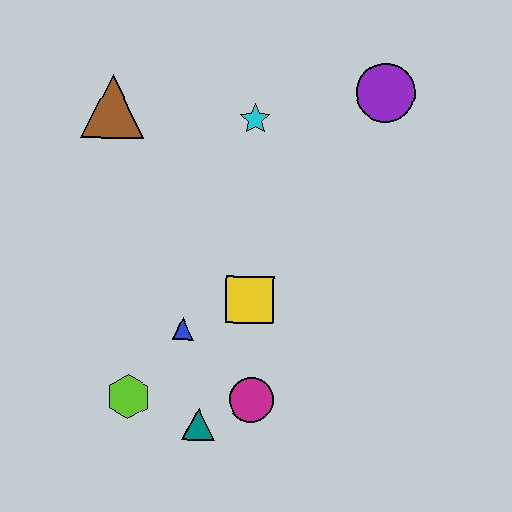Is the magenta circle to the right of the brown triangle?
Yes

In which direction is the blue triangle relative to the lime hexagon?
The blue triangle is above the lime hexagon.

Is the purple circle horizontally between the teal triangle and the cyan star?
No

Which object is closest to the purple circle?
The cyan star is closest to the purple circle.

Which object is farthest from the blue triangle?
The purple circle is farthest from the blue triangle.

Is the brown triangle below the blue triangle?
No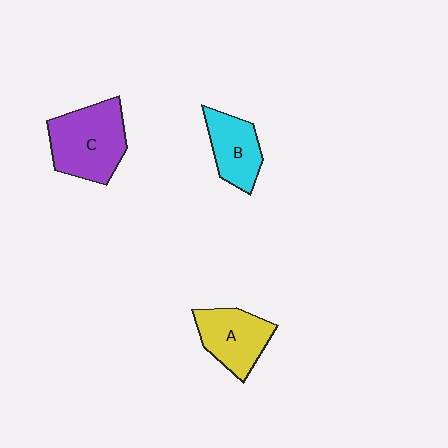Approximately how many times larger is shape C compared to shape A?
Approximately 1.3 times.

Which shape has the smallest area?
Shape B (cyan).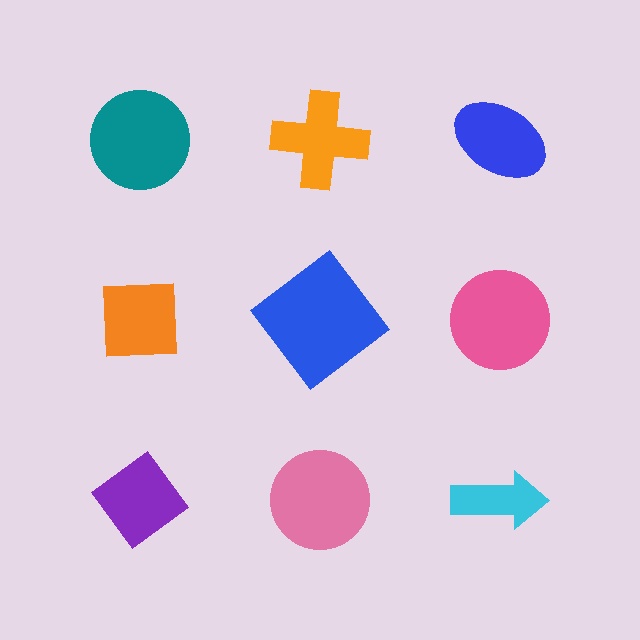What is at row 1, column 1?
A teal circle.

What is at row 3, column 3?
A cyan arrow.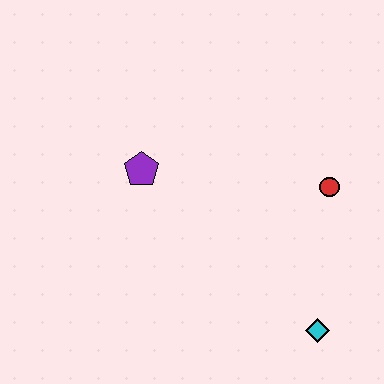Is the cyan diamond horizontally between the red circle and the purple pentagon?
Yes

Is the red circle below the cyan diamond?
No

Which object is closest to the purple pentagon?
The red circle is closest to the purple pentagon.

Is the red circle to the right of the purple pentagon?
Yes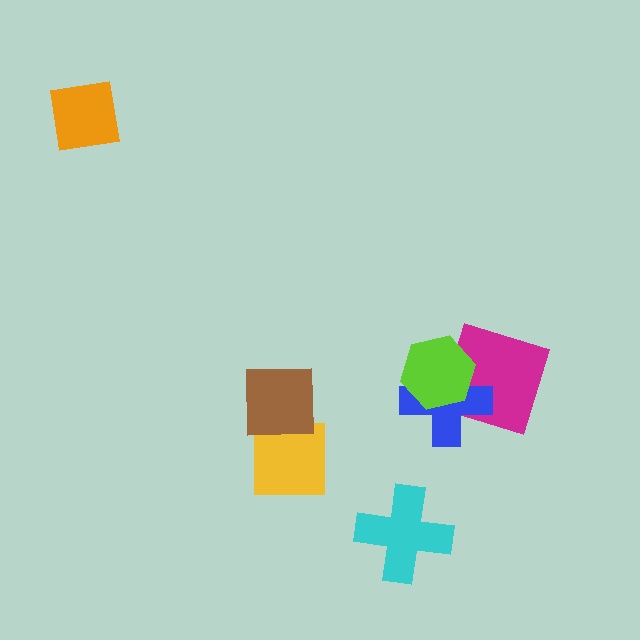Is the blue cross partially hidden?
Yes, it is partially covered by another shape.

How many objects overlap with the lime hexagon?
2 objects overlap with the lime hexagon.